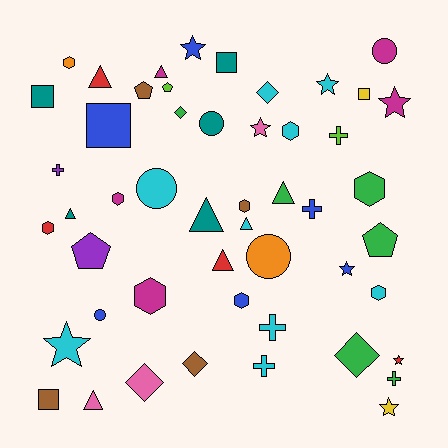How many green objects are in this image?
There are 6 green objects.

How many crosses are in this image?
There are 6 crosses.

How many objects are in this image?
There are 50 objects.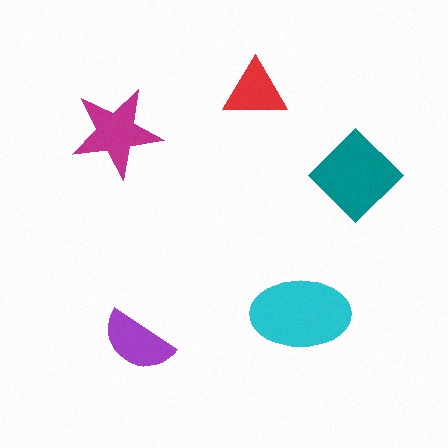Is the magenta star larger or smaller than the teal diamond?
Smaller.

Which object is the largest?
The cyan ellipse.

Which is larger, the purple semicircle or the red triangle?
The purple semicircle.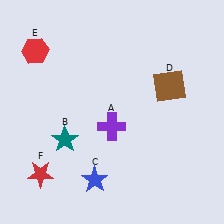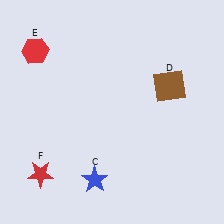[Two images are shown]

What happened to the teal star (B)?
The teal star (B) was removed in Image 2. It was in the bottom-left area of Image 1.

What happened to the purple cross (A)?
The purple cross (A) was removed in Image 2. It was in the bottom-left area of Image 1.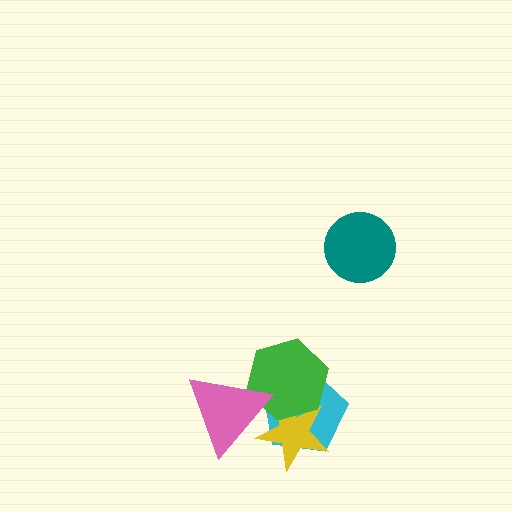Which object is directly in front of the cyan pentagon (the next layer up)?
The yellow star is directly in front of the cyan pentagon.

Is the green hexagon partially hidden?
Yes, it is partially covered by another shape.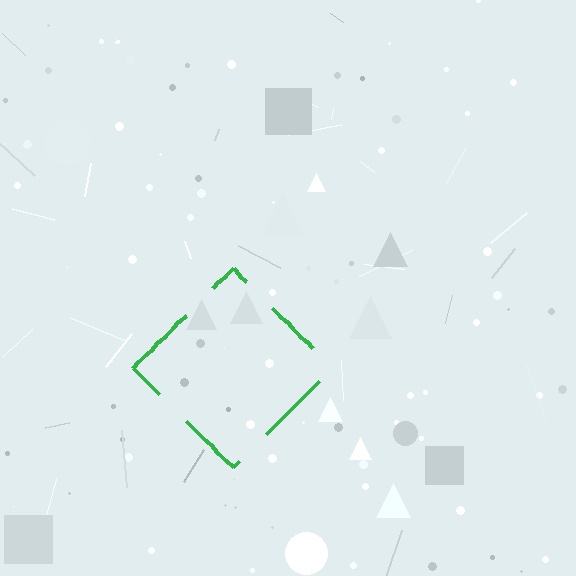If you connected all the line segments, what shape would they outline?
They would outline a diamond.